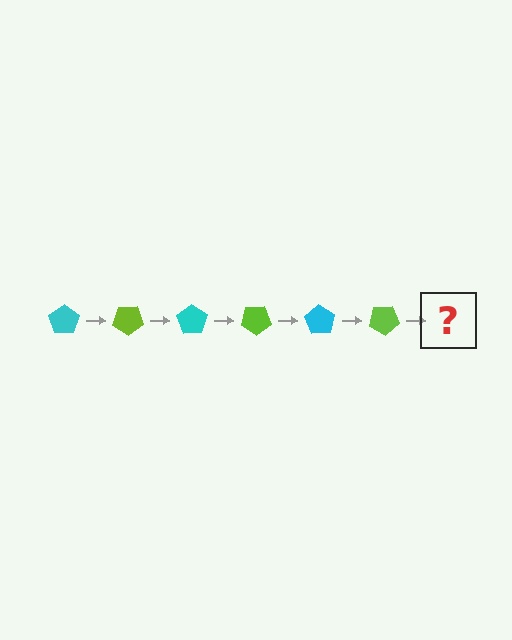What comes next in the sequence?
The next element should be a cyan pentagon, rotated 210 degrees from the start.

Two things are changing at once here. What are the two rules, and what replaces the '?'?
The two rules are that it rotates 35 degrees each step and the color cycles through cyan and lime. The '?' should be a cyan pentagon, rotated 210 degrees from the start.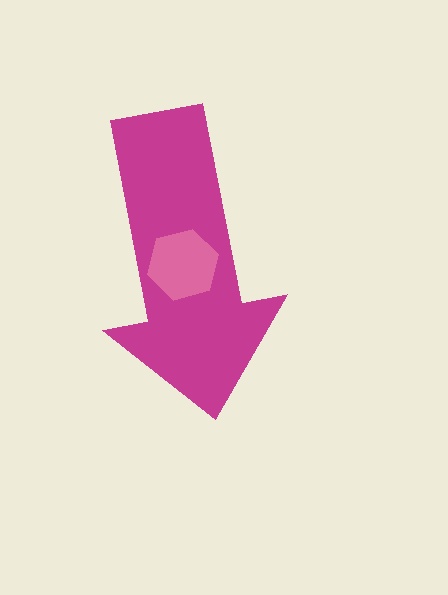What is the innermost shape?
The pink hexagon.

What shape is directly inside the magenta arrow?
The pink hexagon.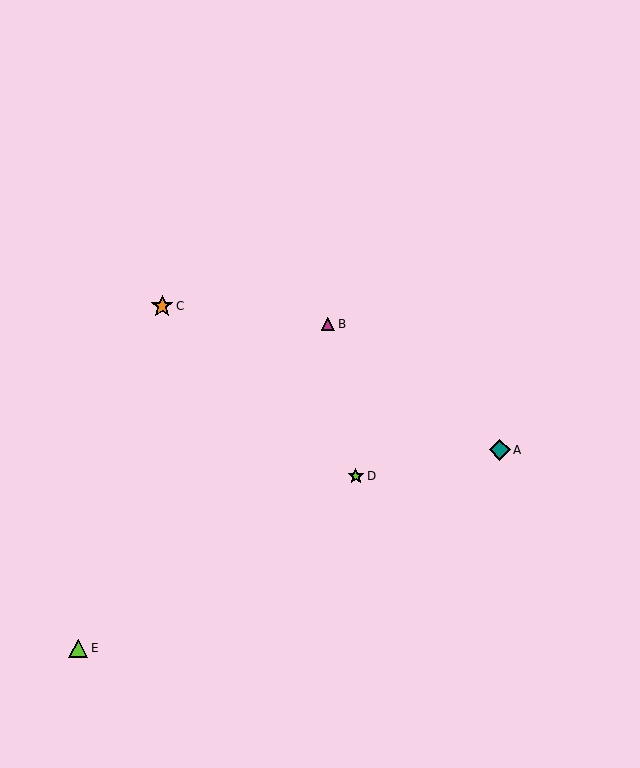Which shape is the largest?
The orange star (labeled C) is the largest.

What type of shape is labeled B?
Shape B is a magenta triangle.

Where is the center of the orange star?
The center of the orange star is at (162, 306).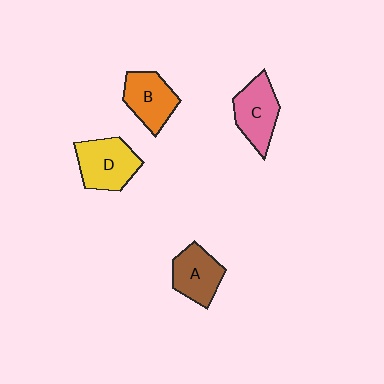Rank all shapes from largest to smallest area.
From largest to smallest: D (yellow), C (pink), B (orange), A (brown).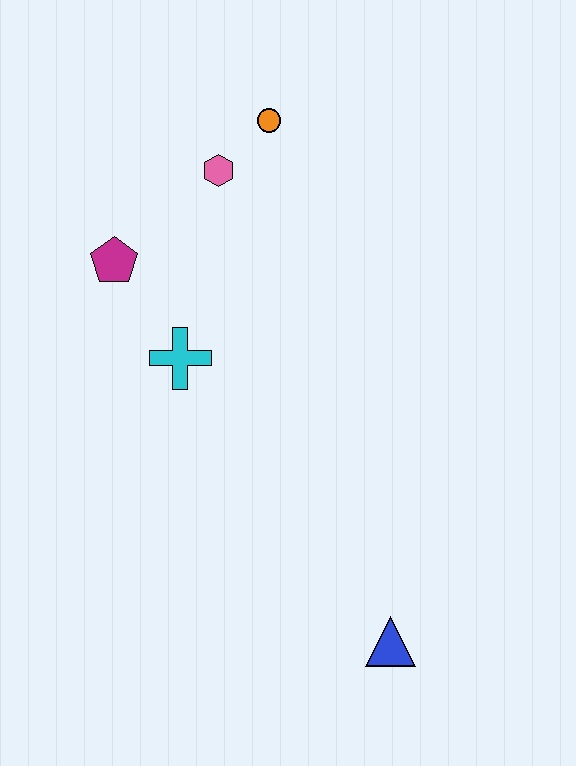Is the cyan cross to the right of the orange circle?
No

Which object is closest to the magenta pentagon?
The cyan cross is closest to the magenta pentagon.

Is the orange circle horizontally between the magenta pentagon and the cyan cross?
No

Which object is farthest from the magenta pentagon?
The blue triangle is farthest from the magenta pentagon.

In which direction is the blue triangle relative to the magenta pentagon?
The blue triangle is below the magenta pentagon.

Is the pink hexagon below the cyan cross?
No